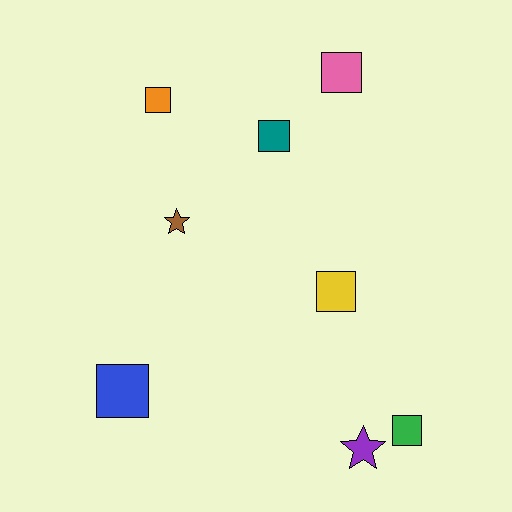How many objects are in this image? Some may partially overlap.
There are 8 objects.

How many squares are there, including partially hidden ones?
There are 6 squares.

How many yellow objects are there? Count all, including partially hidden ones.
There is 1 yellow object.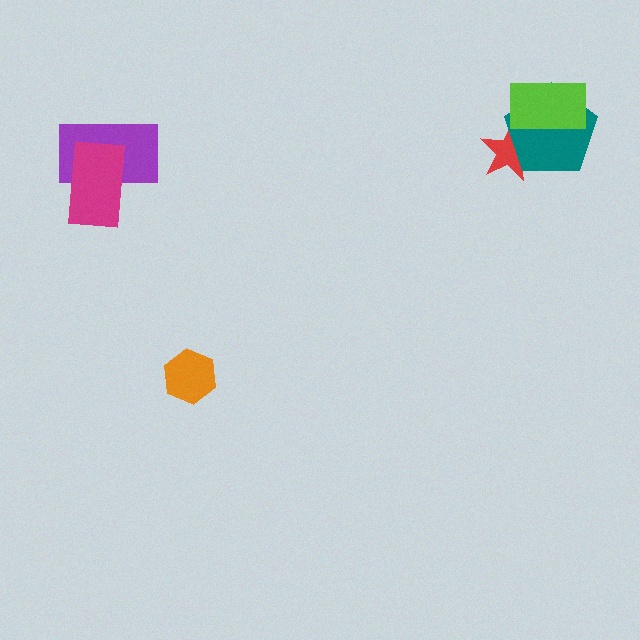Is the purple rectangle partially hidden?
Yes, it is partially covered by another shape.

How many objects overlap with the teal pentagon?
2 objects overlap with the teal pentagon.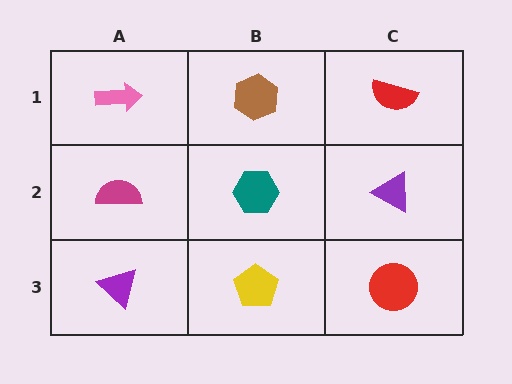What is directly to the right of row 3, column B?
A red circle.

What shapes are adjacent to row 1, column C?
A purple triangle (row 2, column C), a brown hexagon (row 1, column B).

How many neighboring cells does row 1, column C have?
2.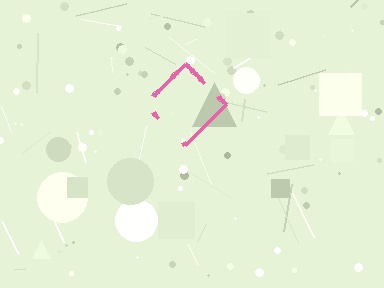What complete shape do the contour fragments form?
The contour fragments form a diamond.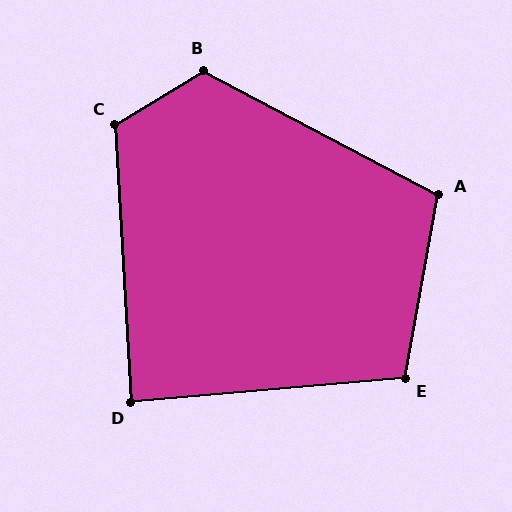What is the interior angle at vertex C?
Approximately 118 degrees (obtuse).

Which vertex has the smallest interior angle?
D, at approximately 88 degrees.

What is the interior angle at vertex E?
Approximately 105 degrees (obtuse).